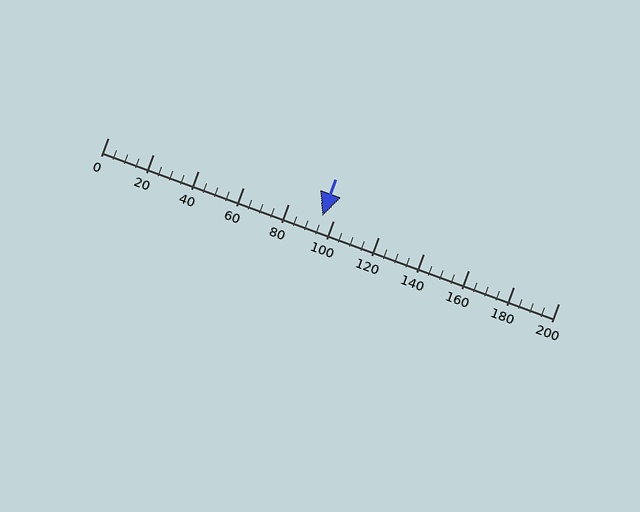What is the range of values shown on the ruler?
The ruler shows values from 0 to 200.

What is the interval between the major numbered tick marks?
The major tick marks are spaced 20 units apart.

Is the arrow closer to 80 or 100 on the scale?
The arrow is closer to 100.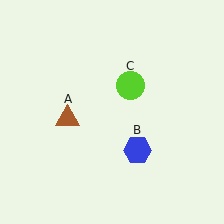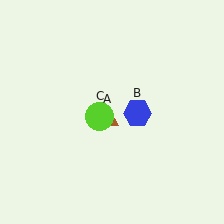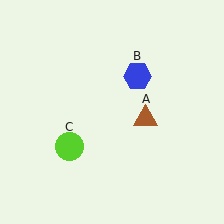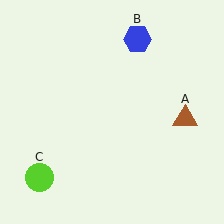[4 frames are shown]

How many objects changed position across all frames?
3 objects changed position: brown triangle (object A), blue hexagon (object B), lime circle (object C).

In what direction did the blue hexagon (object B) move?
The blue hexagon (object B) moved up.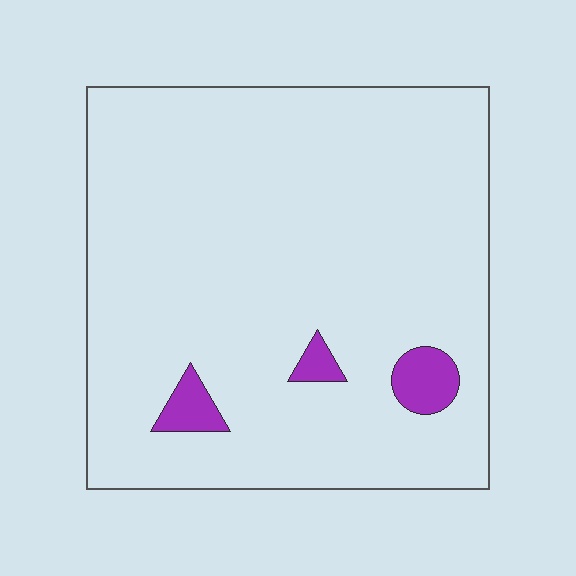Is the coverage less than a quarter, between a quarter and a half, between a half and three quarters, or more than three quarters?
Less than a quarter.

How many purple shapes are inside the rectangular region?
3.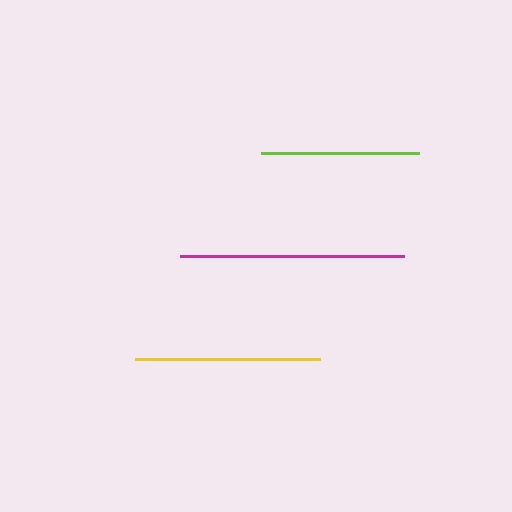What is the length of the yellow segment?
The yellow segment is approximately 185 pixels long.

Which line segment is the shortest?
The lime line is the shortest at approximately 158 pixels.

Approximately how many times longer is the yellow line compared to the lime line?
The yellow line is approximately 1.2 times the length of the lime line.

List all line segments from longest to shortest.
From longest to shortest: magenta, yellow, lime.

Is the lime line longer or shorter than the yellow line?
The yellow line is longer than the lime line.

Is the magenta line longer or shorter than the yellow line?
The magenta line is longer than the yellow line.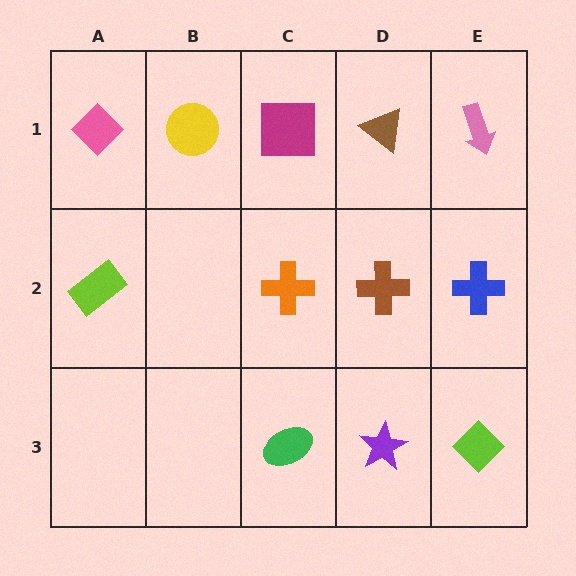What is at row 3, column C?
A green ellipse.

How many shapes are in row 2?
4 shapes.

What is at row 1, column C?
A magenta square.